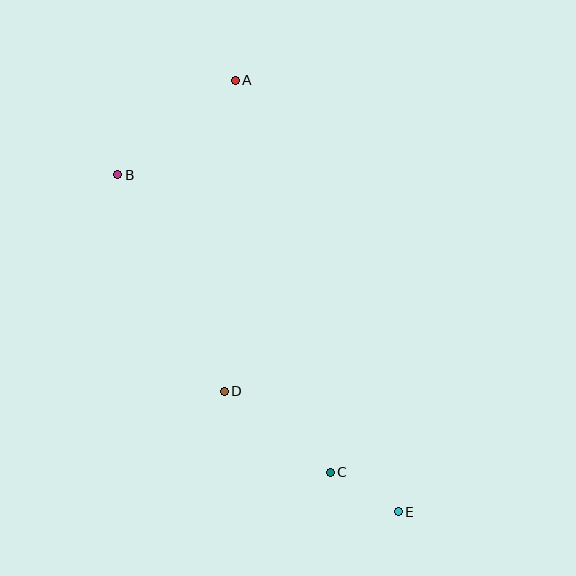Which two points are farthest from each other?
Points A and E are farthest from each other.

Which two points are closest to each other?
Points C and E are closest to each other.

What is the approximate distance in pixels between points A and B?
The distance between A and B is approximately 151 pixels.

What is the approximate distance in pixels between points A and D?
The distance between A and D is approximately 311 pixels.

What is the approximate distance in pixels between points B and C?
The distance between B and C is approximately 365 pixels.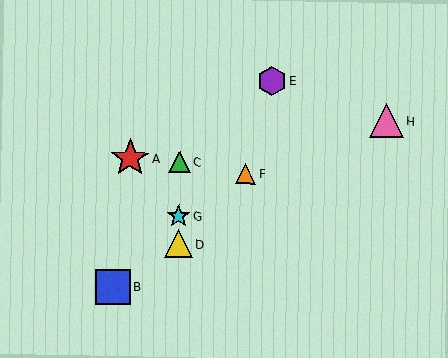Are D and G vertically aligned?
Yes, both are at x≈178.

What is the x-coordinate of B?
Object B is at x≈113.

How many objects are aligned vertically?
3 objects (C, D, G) are aligned vertically.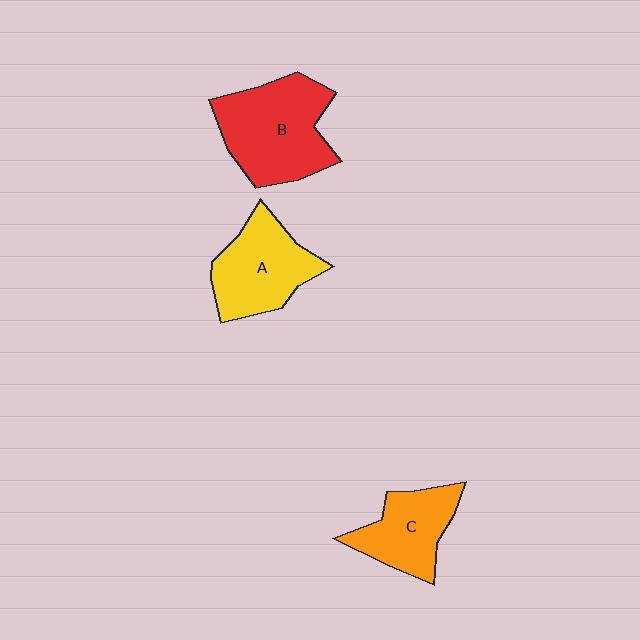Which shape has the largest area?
Shape B (red).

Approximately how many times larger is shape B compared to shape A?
Approximately 1.3 times.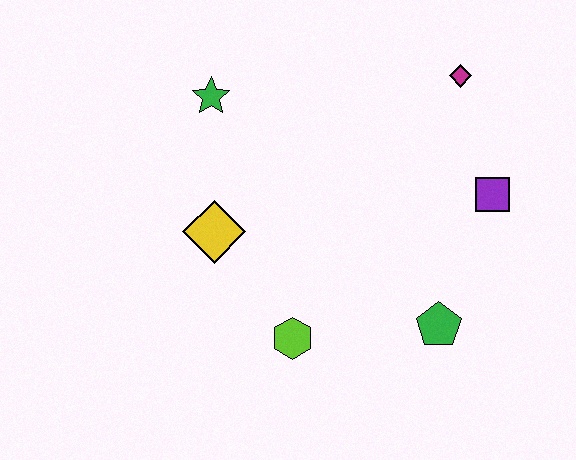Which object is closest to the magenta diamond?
The purple square is closest to the magenta diamond.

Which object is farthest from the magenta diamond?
The lime hexagon is farthest from the magenta diamond.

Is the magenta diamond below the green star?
No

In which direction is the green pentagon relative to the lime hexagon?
The green pentagon is to the right of the lime hexagon.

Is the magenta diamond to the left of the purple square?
Yes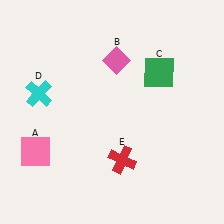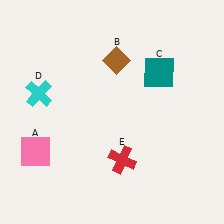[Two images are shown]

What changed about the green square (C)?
In Image 1, C is green. In Image 2, it changed to teal.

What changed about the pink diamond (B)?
In Image 1, B is pink. In Image 2, it changed to brown.